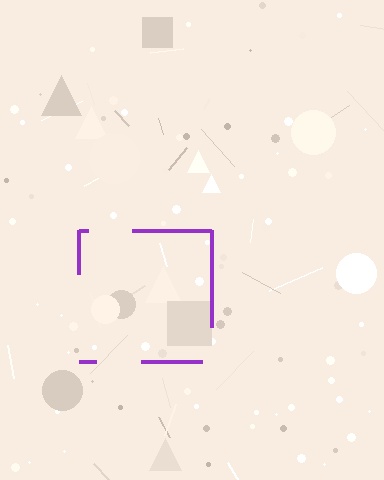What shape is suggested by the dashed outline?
The dashed outline suggests a square.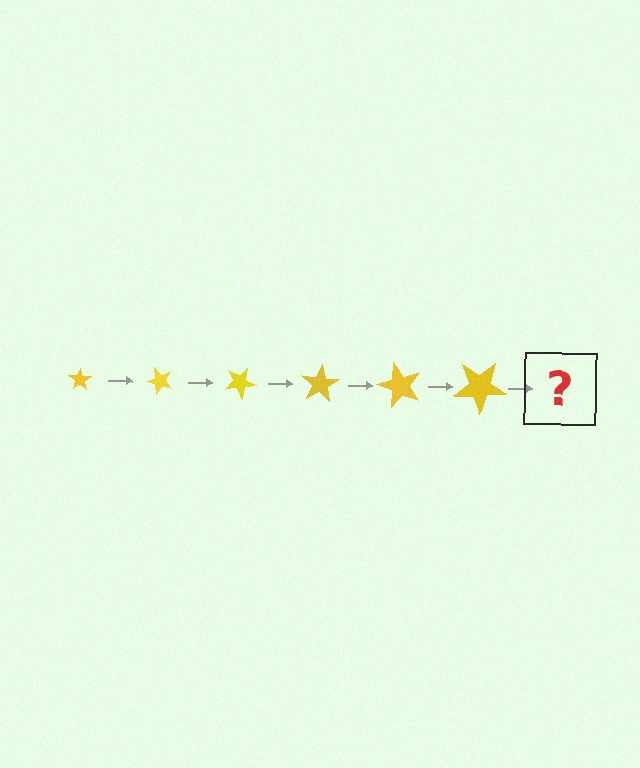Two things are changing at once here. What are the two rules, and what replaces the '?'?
The two rules are that the star grows larger each step and it rotates 50 degrees each step. The '?' should be a star, larger than the previous one and rotated 300 degrees from the start.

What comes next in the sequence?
The next element should be a star, larger than the previous one and rotated 300 degrees from the start.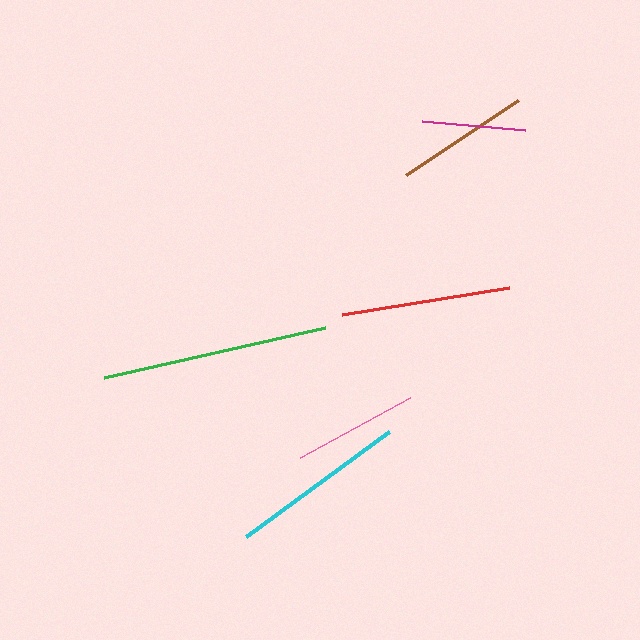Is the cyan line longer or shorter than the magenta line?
The cyan line is longer than the magenta line.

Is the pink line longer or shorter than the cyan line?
The cyan line is longer than the pink line.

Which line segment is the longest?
The green line is the longest at approximately 227 pixels.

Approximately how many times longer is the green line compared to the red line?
The green line is approximately 1.3 times the length of the red line.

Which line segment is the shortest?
The magenta line is the shortest at approximately 104 pixels.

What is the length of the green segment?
The green segment is approximately 227 pixels long.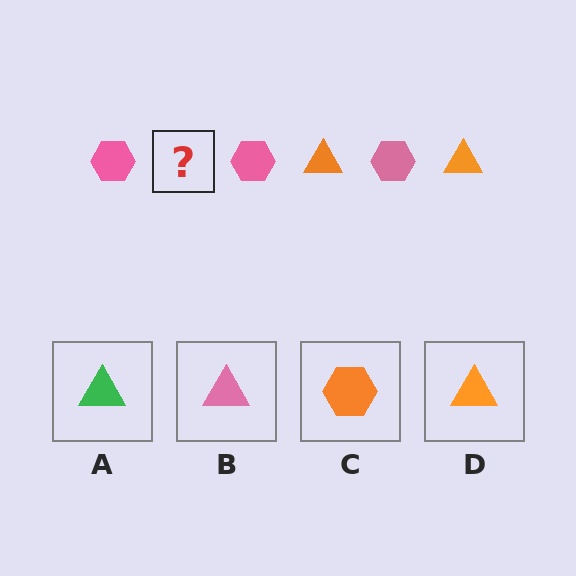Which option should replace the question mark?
Option D.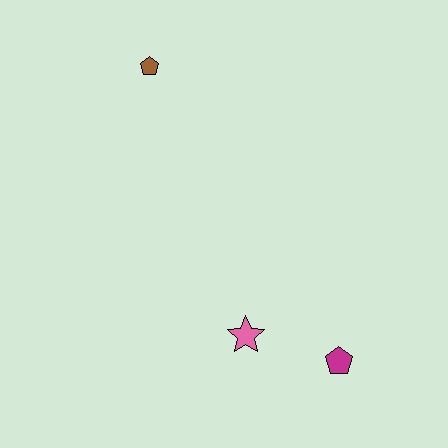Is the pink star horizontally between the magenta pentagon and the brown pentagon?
Yes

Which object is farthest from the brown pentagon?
The magenta pentagon is farthest from the brown pentagon.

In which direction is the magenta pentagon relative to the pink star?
The magenta pentagon is to the right of the pink star.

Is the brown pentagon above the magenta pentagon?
Yes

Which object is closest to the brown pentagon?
The pink star is closest to the brown pentagon.